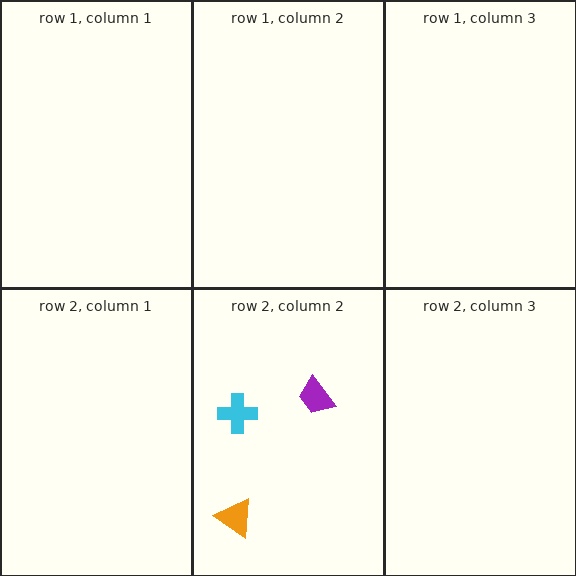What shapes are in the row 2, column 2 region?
The purple trapezoid, the cyan cross, the orange triangle.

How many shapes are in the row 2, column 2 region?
3.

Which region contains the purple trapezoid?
The row 2, column 2 region.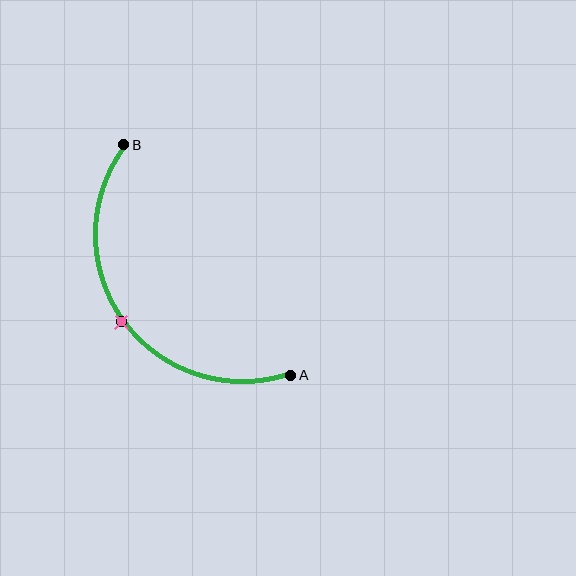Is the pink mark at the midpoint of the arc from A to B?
Yes. The pink mark lies on the arc at equal arc-length from both A and B — it is the arc midpoint.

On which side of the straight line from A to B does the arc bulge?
The arc bulges below and to the left of the straight line connecting A and B.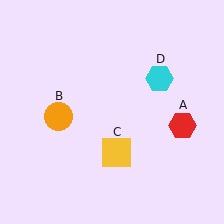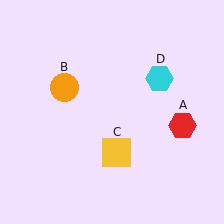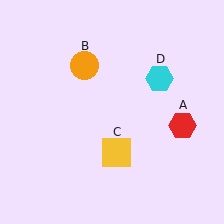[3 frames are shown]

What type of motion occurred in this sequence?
The orange circle (object B) rotated clockwise around the center of the scene.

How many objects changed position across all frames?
1 object changed position: orange circle (object B).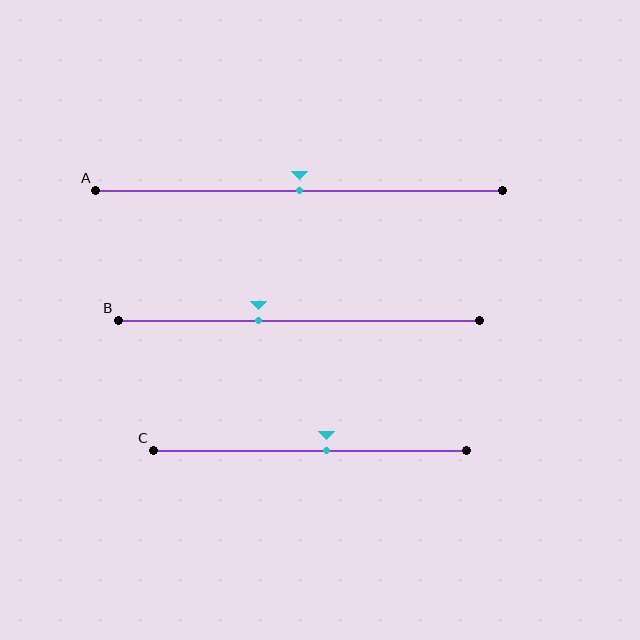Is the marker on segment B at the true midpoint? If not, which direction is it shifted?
No, the marker on segment B is shifted to the left by about 11% of the segment length.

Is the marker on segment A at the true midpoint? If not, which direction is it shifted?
Yes, the marker on segment A is at the true midpoint.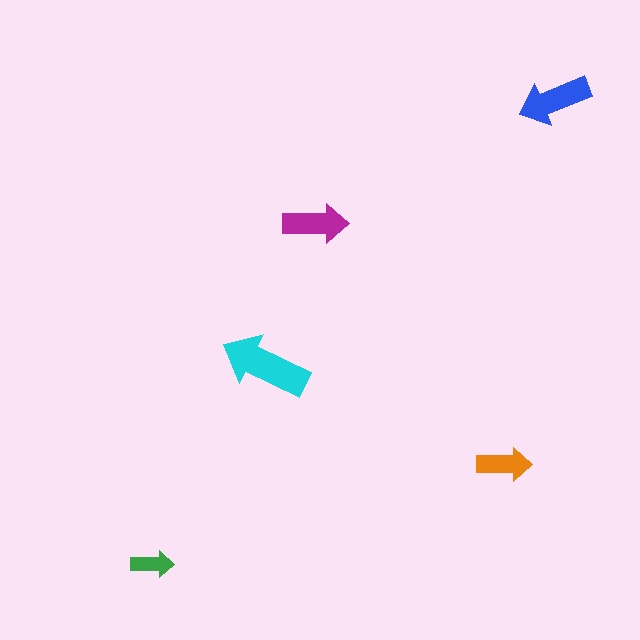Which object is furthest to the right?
The blue arrow is rightmost.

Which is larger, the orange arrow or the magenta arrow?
The magenta one.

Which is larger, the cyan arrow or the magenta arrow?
The cyan one.